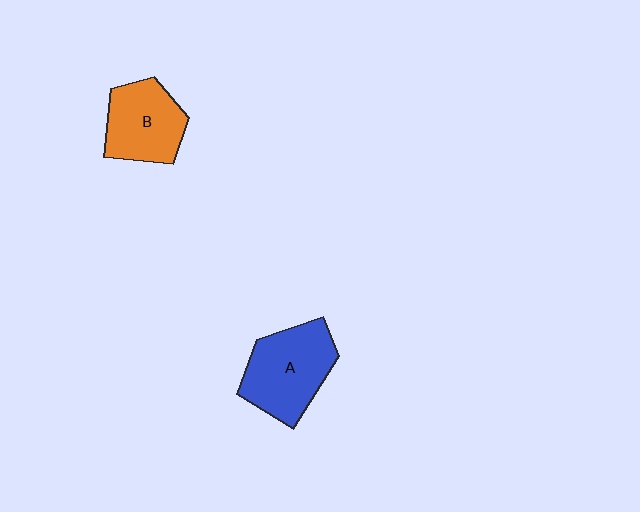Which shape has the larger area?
Shape A (blue).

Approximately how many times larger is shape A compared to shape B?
Approximately 1.2 times.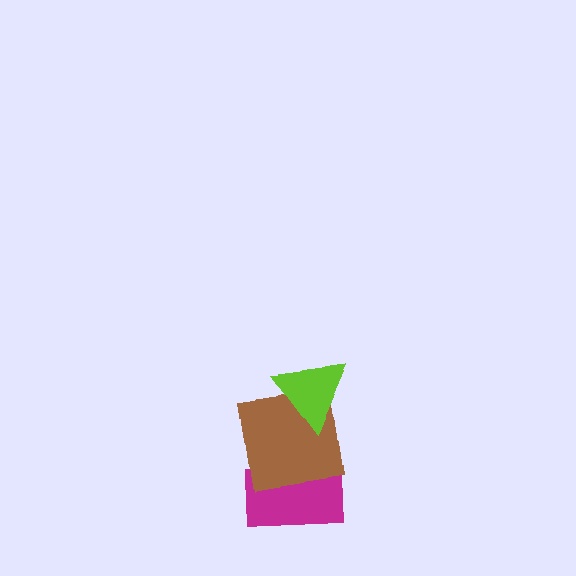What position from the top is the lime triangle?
The lime triangle is 1st from the top.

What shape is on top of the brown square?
The lime triangle is on top of the brown square.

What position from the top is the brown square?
The brown square is 2nd from the top.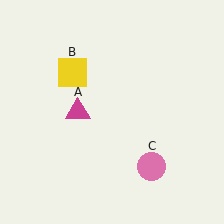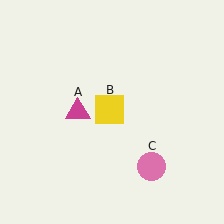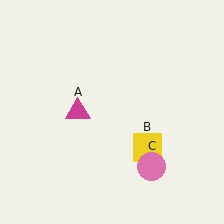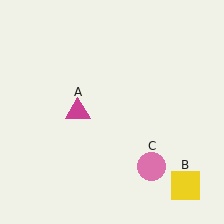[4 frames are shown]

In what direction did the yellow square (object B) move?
The yellow square (object B) moved down and to the right.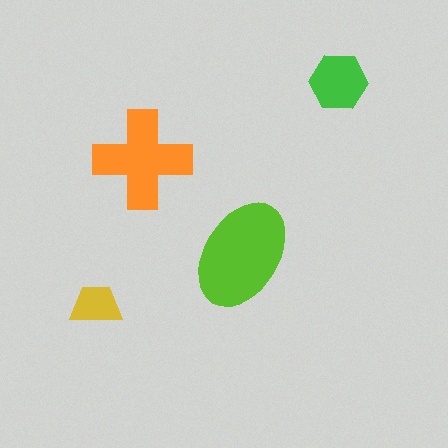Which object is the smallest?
The yellow trapezoid.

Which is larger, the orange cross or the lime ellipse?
The lime ellipse.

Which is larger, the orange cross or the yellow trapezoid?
The orange cross.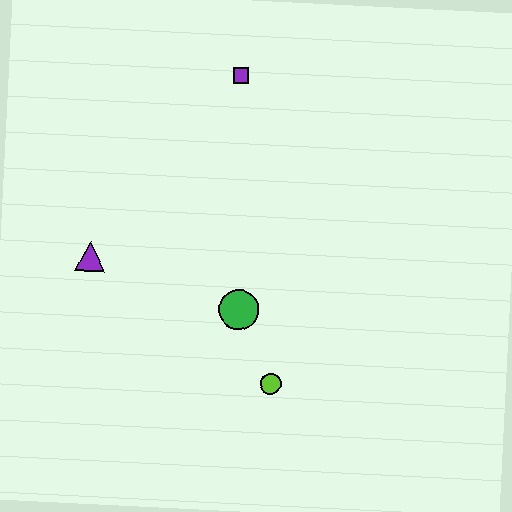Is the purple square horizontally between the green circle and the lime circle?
No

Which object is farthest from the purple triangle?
The purple square is farthest from the purple triangle.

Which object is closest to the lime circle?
The green circle is closest to the lime circle.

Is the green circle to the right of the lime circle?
No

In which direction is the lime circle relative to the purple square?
The lime circle is below the purple square.